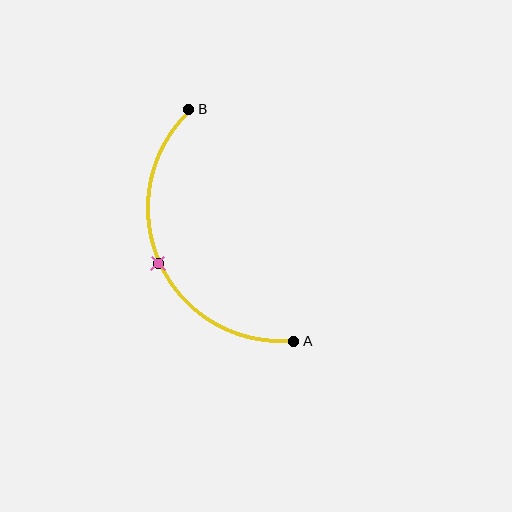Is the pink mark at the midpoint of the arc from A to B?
Yes. The pink mark lies on the arc at equal arc-length from both A and B — it is the arc midpoint.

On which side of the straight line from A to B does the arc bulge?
The arc bulges to the left of the straight line connecting A and B.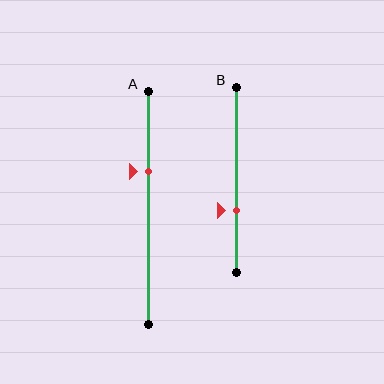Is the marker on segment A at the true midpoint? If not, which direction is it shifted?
No, the marker on segment A is shifted upward by about 15% of the segment length.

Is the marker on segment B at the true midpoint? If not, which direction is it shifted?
No, the marker on segment B is shifted downward by about 16% of the segment length.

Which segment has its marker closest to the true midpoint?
Segment A has its marker closest to the true midpoint.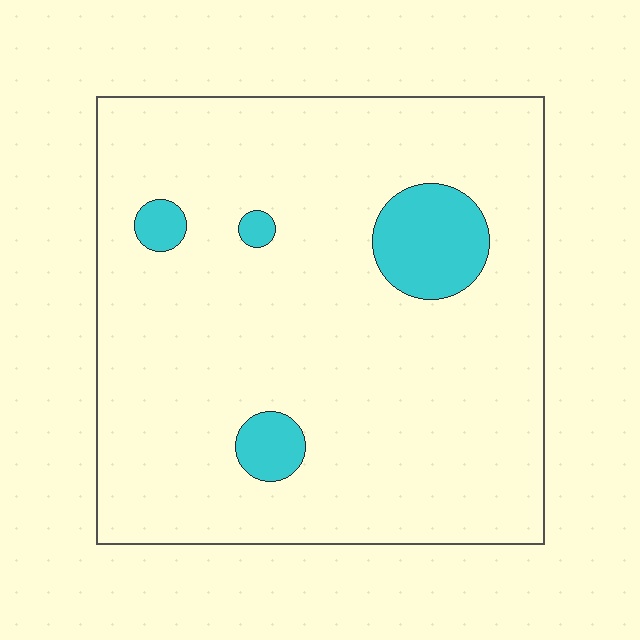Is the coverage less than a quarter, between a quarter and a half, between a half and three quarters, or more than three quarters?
Less than a quarter.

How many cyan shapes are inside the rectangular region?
4.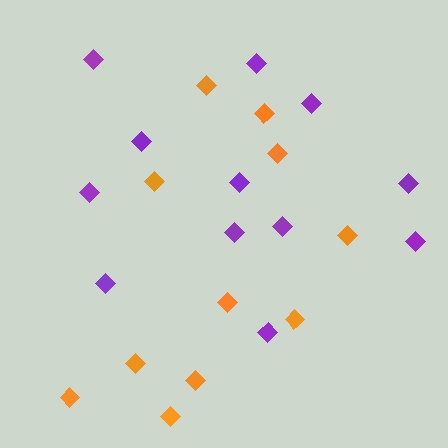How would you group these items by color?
There are 2 groups: one group of orange diamonds (11) and one group of purple diamonds (12).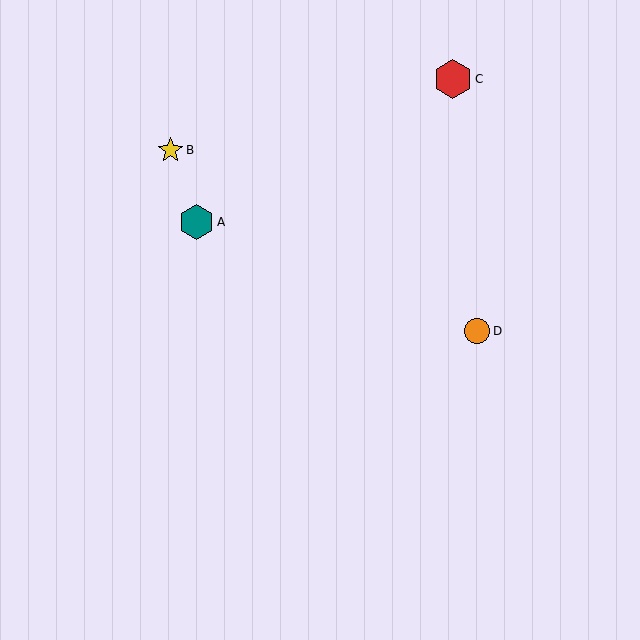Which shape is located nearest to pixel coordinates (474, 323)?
The orange circle (labeled D) at (477, 331) is nearest to that location.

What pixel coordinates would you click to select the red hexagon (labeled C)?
Click at (453, 79) to select the red hexagon C.